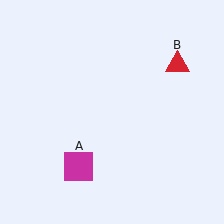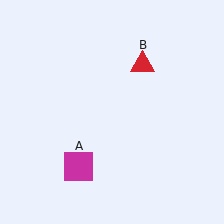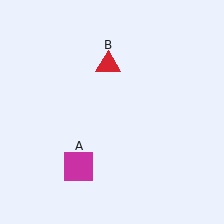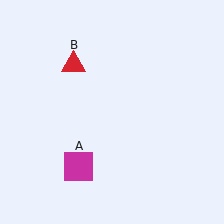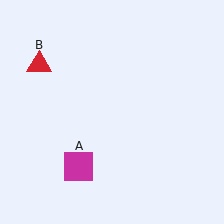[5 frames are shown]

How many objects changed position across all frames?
1 object changed position: red triangle (object B).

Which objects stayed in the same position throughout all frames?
Magenta square (object A) remained stationary.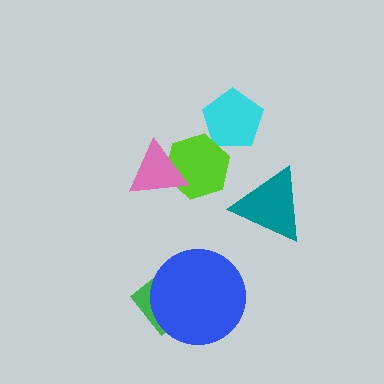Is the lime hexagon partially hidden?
Yes, it is partially covered by another shape.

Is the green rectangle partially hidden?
Yes, it is partially covered by another shape.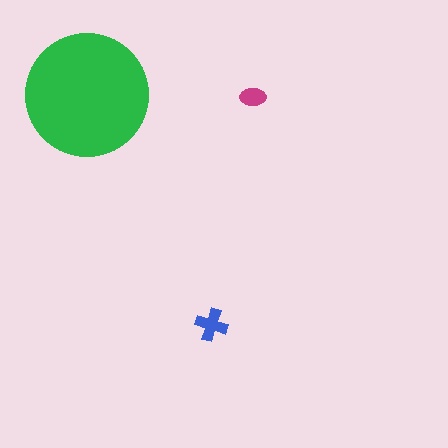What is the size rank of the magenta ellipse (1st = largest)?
3rd.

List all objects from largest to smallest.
The green circle, the blue cross, the magenta ellipse.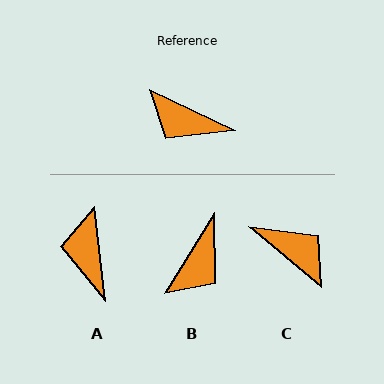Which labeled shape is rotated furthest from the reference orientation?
C, about 166 degrees away.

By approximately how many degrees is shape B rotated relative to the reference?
Approximately 84 degrees counter-clockwise.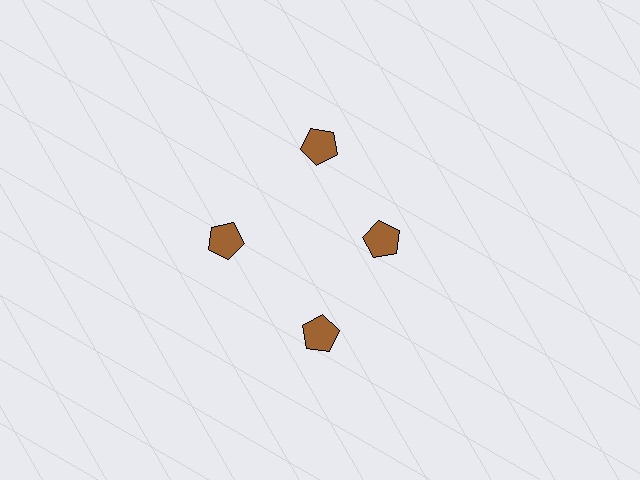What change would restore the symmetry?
The symmetry would be restored by moving it outward, back onto the ring so that all 4 pentagons sit at equal angles and equal distance from the center.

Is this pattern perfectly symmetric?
No. The 4 brown pentagons are arranged in a ring, but one element near the 3 o'clock position is pulled inward toward the center, breaking the 4-fold rotational symmetry.